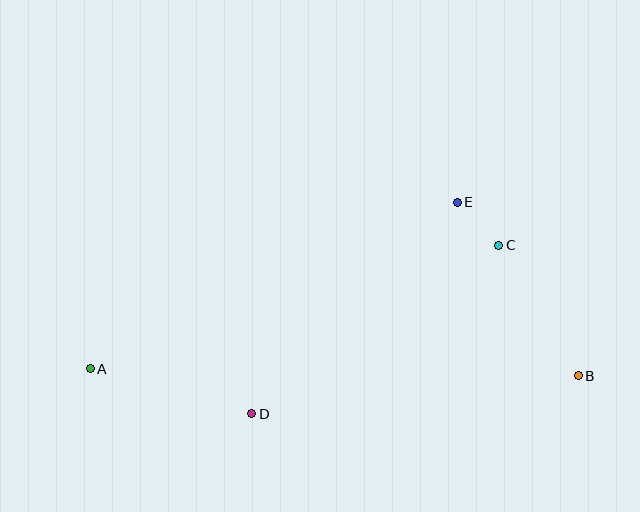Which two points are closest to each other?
Points C and E are closest to each other.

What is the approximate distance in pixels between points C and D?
The distance between C and D is approximately 299 pixels.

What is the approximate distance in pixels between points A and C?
The distance between A and C is approximately 427 pixels.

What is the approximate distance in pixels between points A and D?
The distance between A and D is approximately 168 pixels.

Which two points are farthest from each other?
Points A and B are farthest from each other.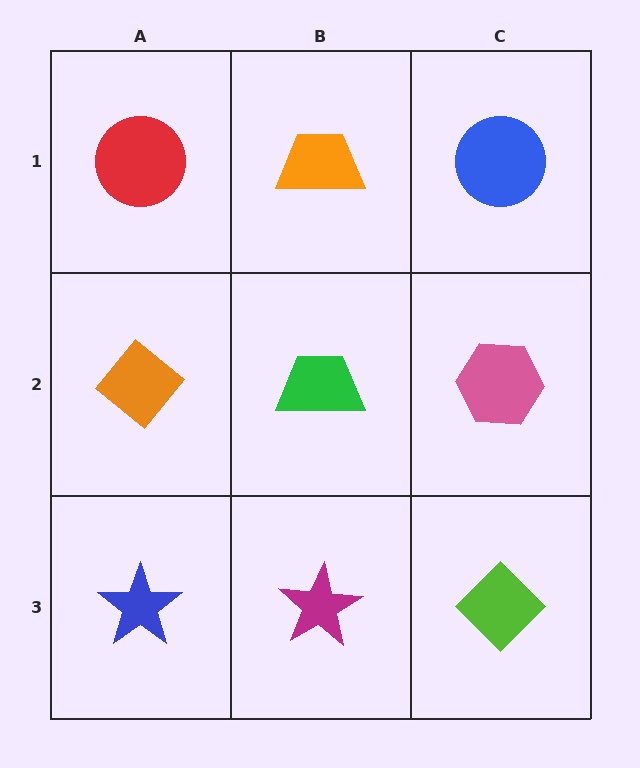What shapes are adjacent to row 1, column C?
A pink hexagon (row 2, column C), an orange trapezoid (row 1, column B).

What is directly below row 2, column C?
A lime diamond.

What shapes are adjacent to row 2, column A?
A red circle (row 1, column A), a blue star (row 3, column A), a green trapezoid (row 2, column B).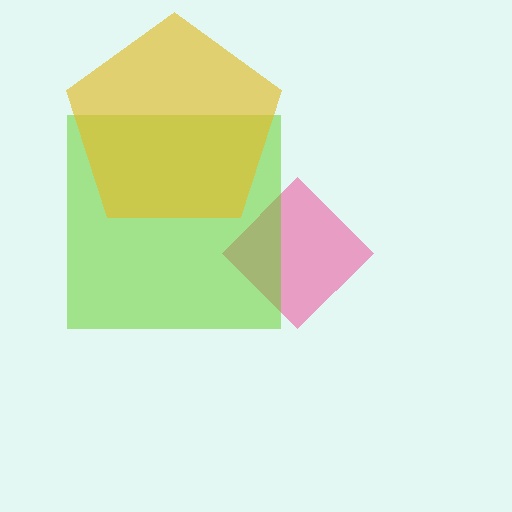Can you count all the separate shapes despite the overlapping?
Yes, there are 3 separate shapes.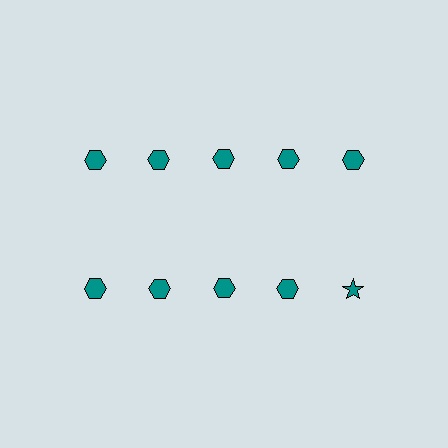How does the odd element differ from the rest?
It has a different shape: star instead of hexagon.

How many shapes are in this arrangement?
There are 10 shapes arranged in a grid pattern.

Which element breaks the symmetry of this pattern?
The teal star in the second row, rightmost column breaks the symmetry. All other shapes are teal hexagons.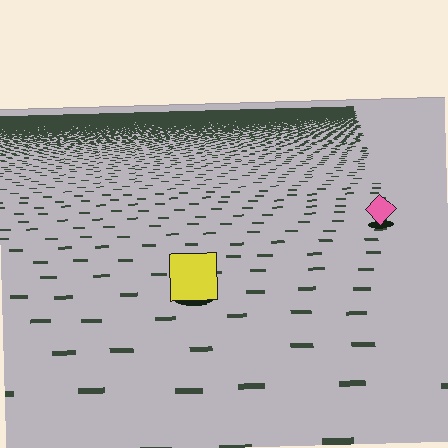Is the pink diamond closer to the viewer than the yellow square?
No. The yellow square is closer — you can tell from the texture gradient: the ground texture is coarser near it.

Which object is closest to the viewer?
The yellow square is closest. The texture marks near it are larger and more spread out.